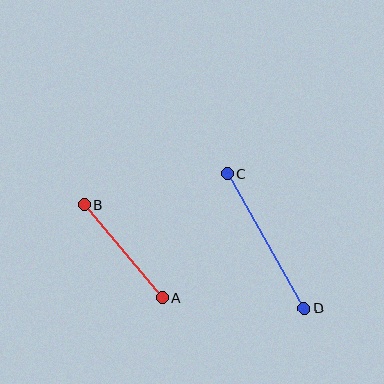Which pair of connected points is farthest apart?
Points C and D are farthest apart.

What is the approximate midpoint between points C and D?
The midpoint is at approximately (266, 241) pixels.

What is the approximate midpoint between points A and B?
The midpoint is at approximately (123, 252) pixels.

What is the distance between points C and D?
The distance is approximately 155 pixels.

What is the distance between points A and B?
The distance is approximately 121 pixels.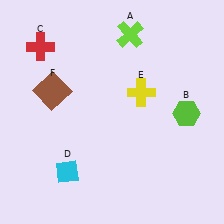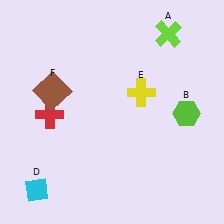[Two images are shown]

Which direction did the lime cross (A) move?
The lime cross (A) moved right.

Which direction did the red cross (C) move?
The red cross (C) moved down.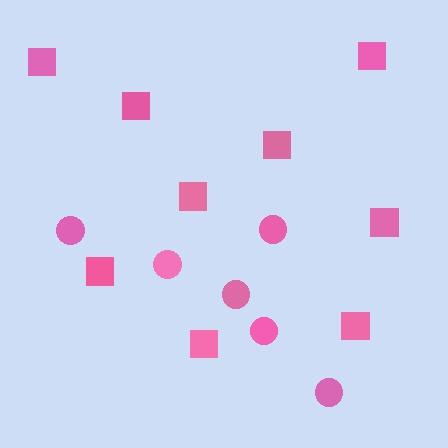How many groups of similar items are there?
There are 2 groups: one group of circles (6) and one group of squares (9).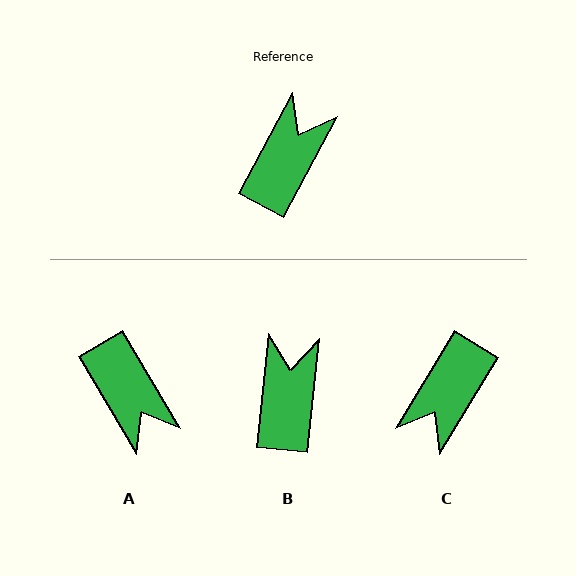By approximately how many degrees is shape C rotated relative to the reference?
Approximately 177 degrees counter-clockwise.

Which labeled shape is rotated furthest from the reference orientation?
C, about 177 degrees away.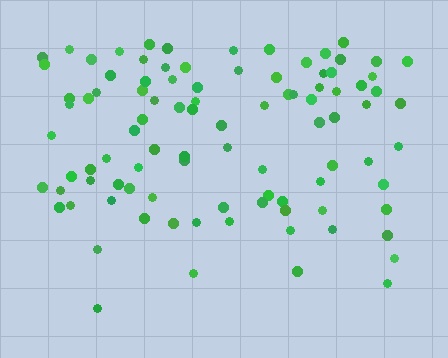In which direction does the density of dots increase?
From bottom to top, with the top side densest.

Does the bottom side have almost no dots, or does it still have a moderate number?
Still a moderate number, just noticeably fewer than the top.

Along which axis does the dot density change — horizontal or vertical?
Vertical.